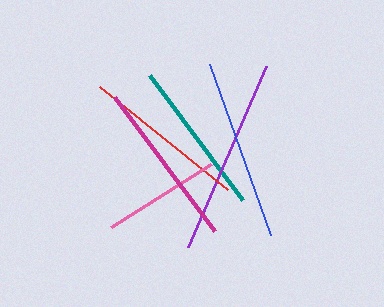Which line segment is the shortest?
The pink line is the shortest at approximately 118 pixels.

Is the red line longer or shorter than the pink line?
The red line is longer than the pink line.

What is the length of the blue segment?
The blue segment is approximately 182 pixels long.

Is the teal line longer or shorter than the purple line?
The purple line is longer than the teal line.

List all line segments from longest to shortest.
From longest to shortest: purple, blue, magenta, red, teal, pink.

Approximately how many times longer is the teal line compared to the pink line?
The teal line is approximately 1.3 times the length of the pink line.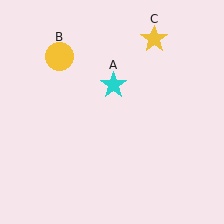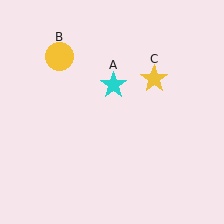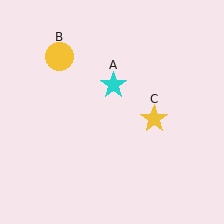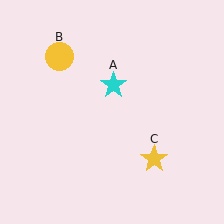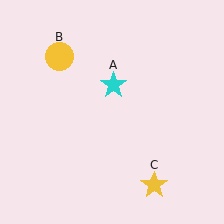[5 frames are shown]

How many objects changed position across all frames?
1 object changed position: yellow star (object C).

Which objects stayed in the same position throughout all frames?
Cyan star (object A) and yellow circle (object B) remained stationary.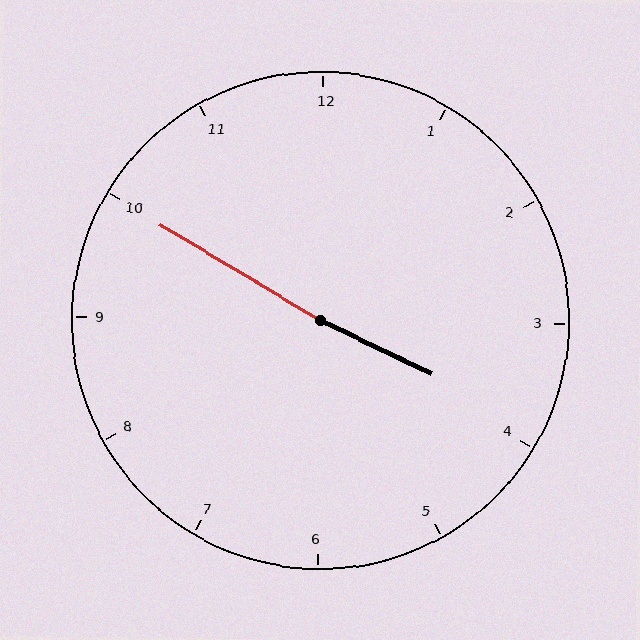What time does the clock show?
3:50.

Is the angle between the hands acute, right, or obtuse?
It is obtuse.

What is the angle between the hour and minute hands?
Approximately 175 degrees.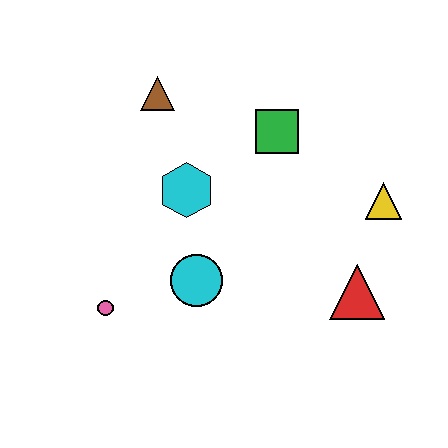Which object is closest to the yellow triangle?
The red triangle is closest to the yellow triangle.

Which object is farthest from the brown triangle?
The red triangle is farthest from the brown triangle.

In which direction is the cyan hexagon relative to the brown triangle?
The cyan hexagon is below the brown triangle.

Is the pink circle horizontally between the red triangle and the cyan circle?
No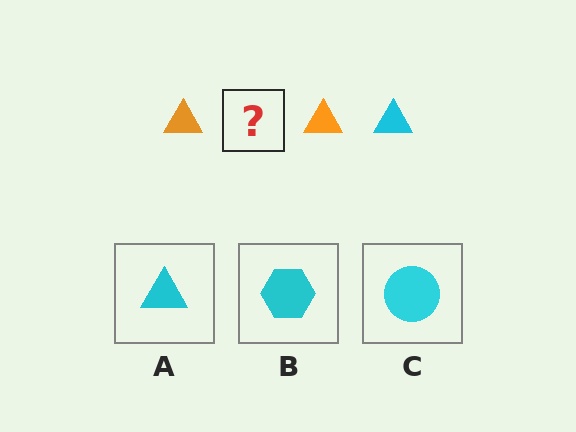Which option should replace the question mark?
Option A.